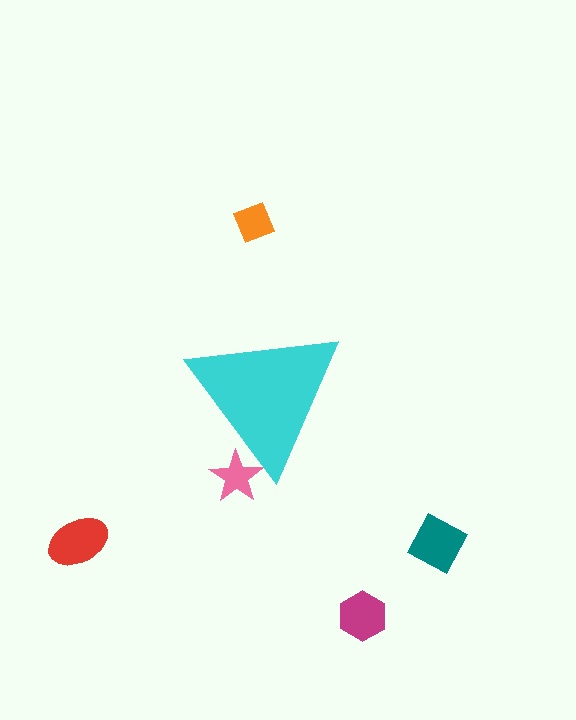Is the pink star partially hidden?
Yes, the pink star is partially hidden behind the cyan triangle.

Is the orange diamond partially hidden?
No, the orange diamond is fully visible.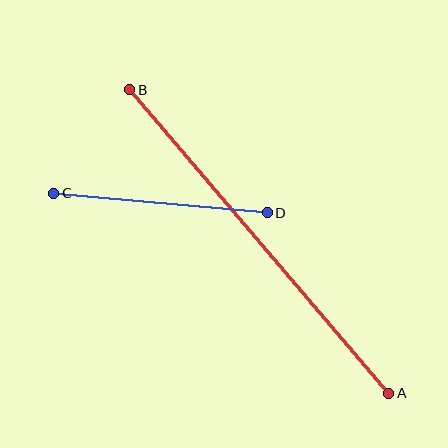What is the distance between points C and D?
The distance is approximately 214 pixels.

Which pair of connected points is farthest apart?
Points A and B are farthest apart.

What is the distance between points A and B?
The distance is approximately 399 pixels.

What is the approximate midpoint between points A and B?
The midpoint is at approximately (259, 242) pixels.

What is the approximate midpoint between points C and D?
The midpoint is at approximately (161, 203) pixels.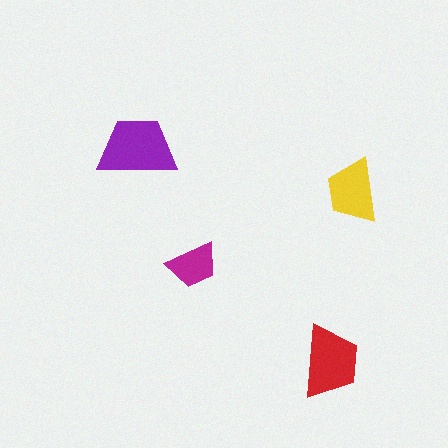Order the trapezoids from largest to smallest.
the purple one, the red one, the yellow one, the magenta one.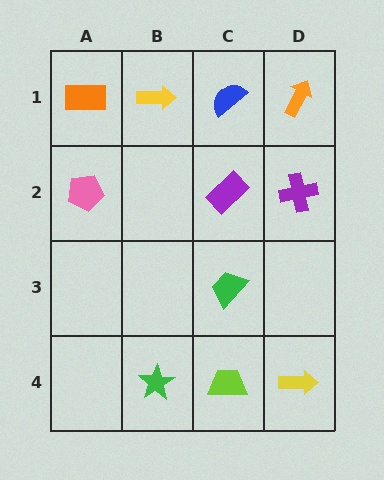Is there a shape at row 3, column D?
No, that cell is empty.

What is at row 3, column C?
A green trapezoid.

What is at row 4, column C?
A lime trapezoid.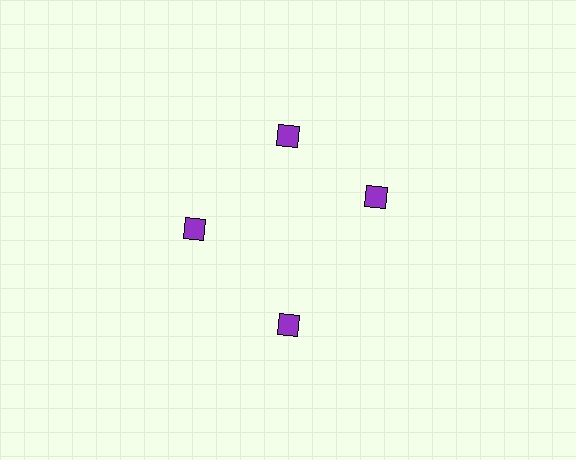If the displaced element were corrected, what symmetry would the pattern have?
It would have 4-fold rotational symmetry — the pattern would map onto itself every 90 degrees.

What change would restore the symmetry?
The symmetry would be restored by rotating it back into even spacing with its neighbors so that all 4 diamonds sit at equal angles and equal distance from the center.